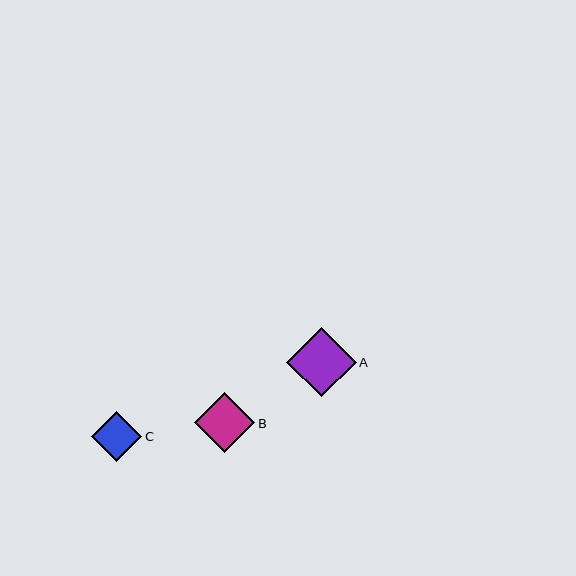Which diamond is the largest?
Diamond A is the largest with a size of approximately 70 pixels.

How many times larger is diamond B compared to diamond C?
Diamond B is approximately 1.2 times the size of diamond C.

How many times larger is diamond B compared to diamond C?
Diamond B is approximately 1.2 times the size of diamond C.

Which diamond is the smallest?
Diamond C is the smallest with a size of approximately 50 pixels.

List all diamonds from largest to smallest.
From largest to smallest: A, B, C.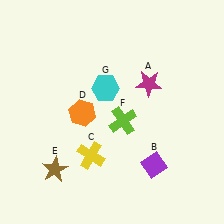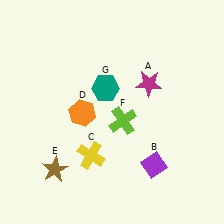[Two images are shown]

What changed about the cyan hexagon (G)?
In Image 1, G is cyan. In Image 2, it changed to teal.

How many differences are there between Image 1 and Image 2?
There is 1 difference between the two images.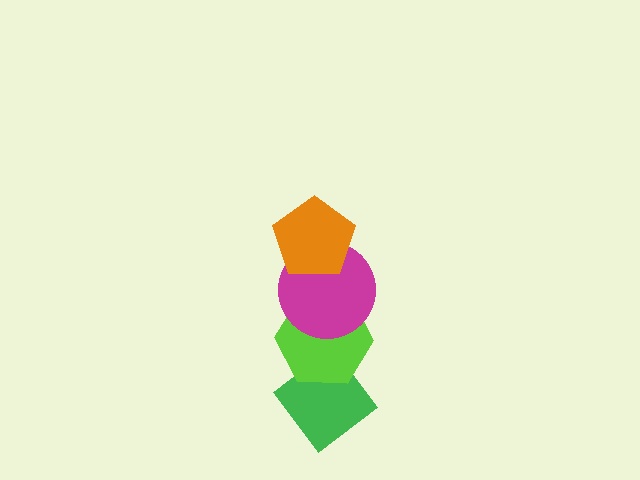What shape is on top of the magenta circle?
The orange pentagon is on top of the magenta circle.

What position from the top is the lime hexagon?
The lime hexagon is 3rd from the top.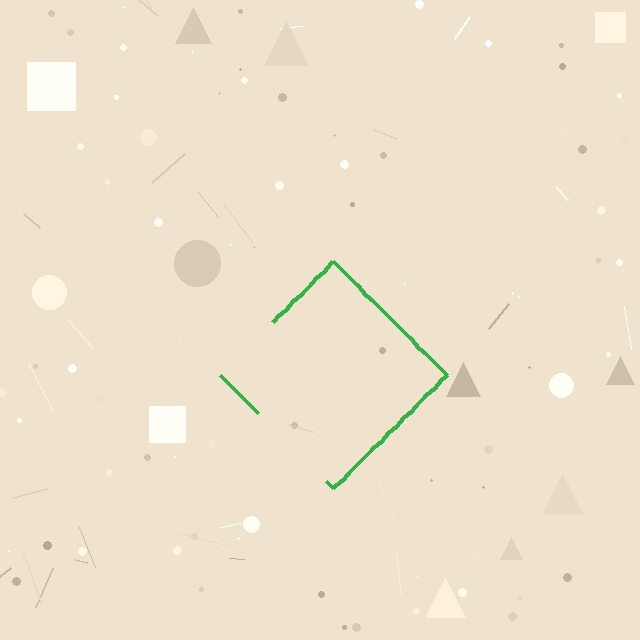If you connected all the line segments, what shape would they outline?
They would outline a diamond.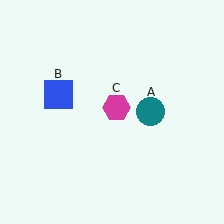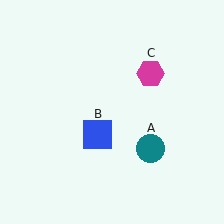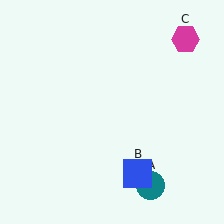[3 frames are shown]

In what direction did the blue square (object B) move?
The blue square (object B) moved down and to the right.